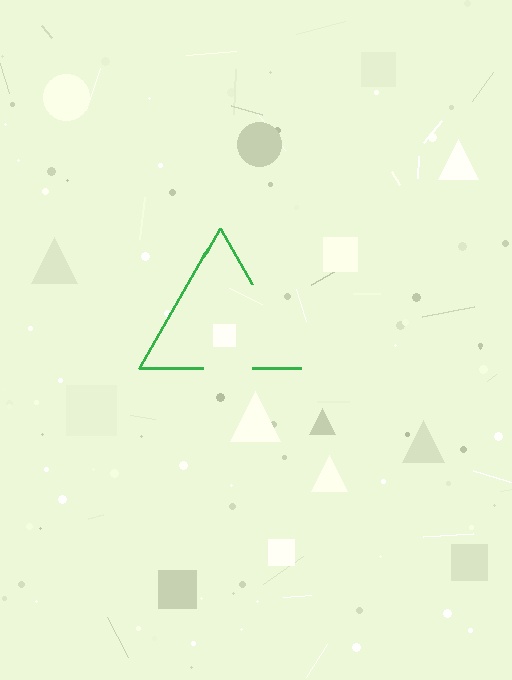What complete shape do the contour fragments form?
The contour fragments form a triangle.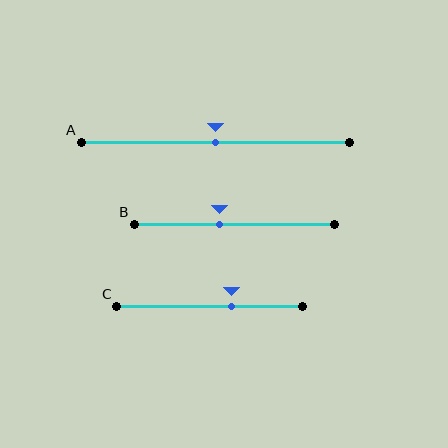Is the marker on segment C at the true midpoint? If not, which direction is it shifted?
No, the marker on segment C is shifted to the right by about 12% of the segment length.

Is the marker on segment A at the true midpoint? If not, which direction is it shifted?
Yes, the marker on segment A is at the true midpoint.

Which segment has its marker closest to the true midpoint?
Segment A has its marker closest to the true midpoint.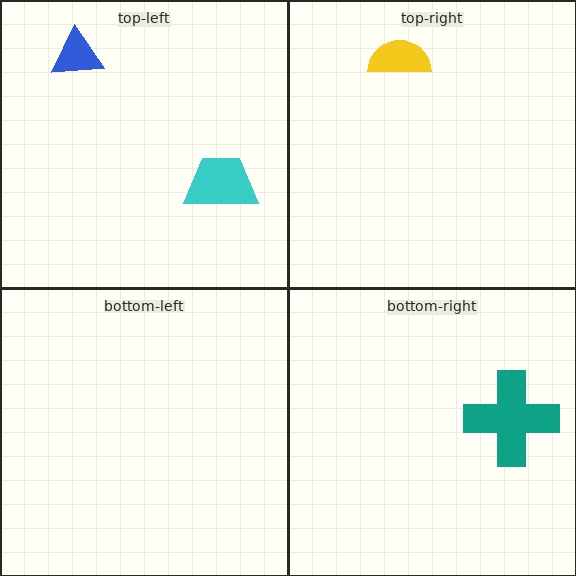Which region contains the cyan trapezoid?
The top-left region.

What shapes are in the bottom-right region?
The teal cross.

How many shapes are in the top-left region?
2.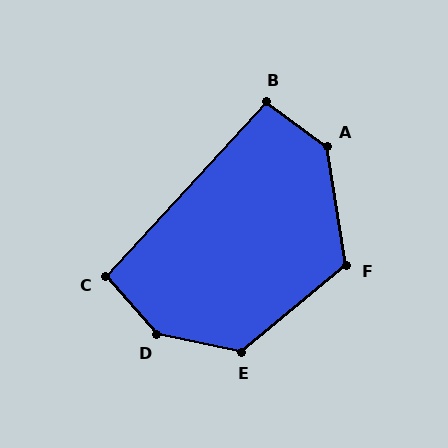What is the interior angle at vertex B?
Approximately 97 degrees (obtuse).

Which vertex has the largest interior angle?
D, at approximately 143 degrees.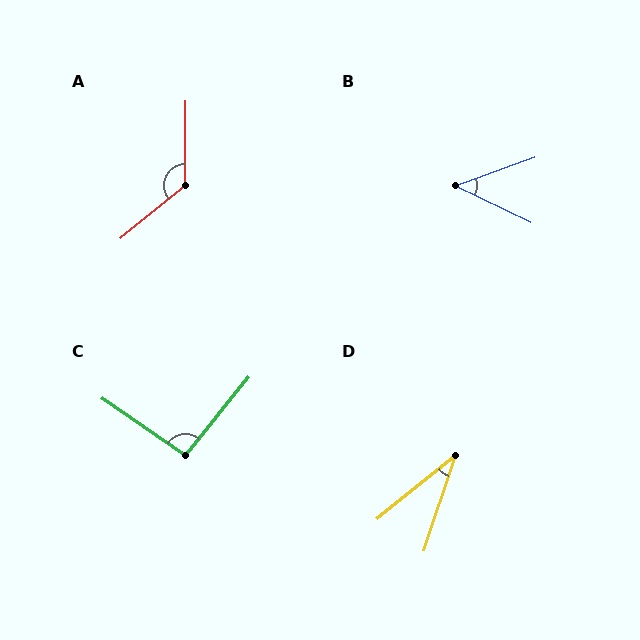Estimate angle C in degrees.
Approximately 94 degrees.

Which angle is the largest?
A, at approximately 129 degrees.